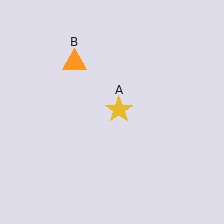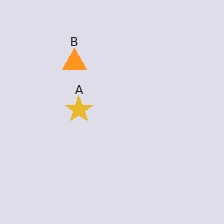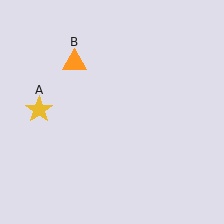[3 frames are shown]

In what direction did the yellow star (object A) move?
The yellow star (object A) moved left.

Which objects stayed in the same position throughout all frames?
Orange triangle (object B) remained stationary.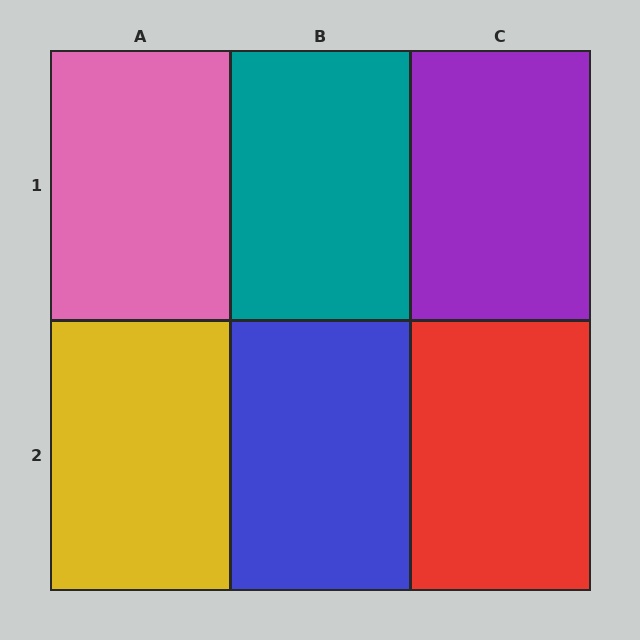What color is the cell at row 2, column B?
Blue.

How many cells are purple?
1 cell is purple.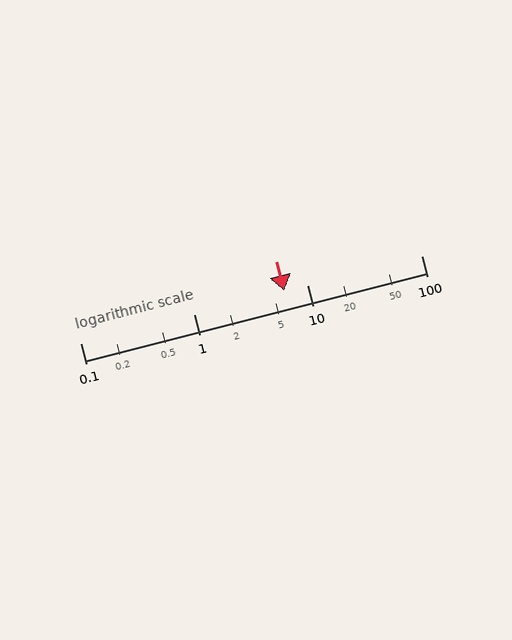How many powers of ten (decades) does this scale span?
The scale spans 3 decades, from 0.1 to 100.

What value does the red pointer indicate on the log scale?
The pointer indicates approximately 6.2.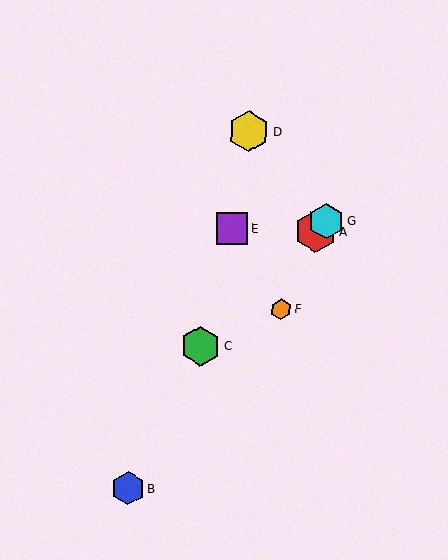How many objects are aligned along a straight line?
3 objects (A, C, G) are aligned along a straight line.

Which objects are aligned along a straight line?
Objects A, C, G are aligned along a straight line.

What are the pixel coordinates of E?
Object E is at (232, 228).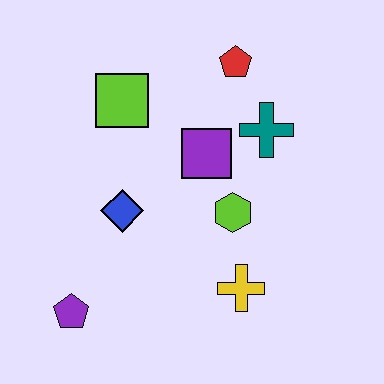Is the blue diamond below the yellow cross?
No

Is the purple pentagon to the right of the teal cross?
No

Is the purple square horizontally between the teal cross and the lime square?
Yes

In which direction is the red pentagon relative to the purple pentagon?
The red pentagon is above the purple pentagon.